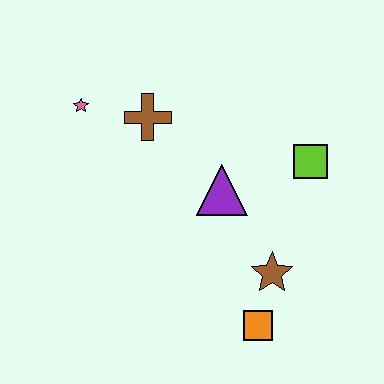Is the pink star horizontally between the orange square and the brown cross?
No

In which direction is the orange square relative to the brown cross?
The orange square is below the brown cross.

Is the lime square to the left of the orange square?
No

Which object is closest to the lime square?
The purple triangle is closest to the lime square.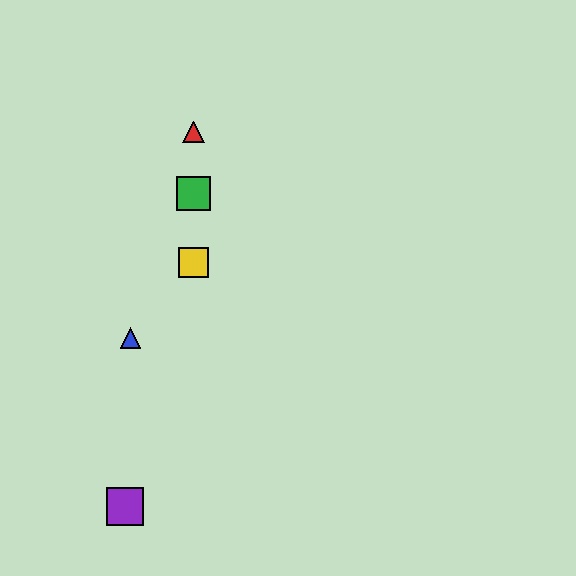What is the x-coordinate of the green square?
The green square is at x≈194.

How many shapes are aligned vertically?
3 shapes (the red triangle, the green square, the yellow square) are aligned vertically.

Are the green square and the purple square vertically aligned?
No, the green square is at x≈194 and the purple square is at x≈125.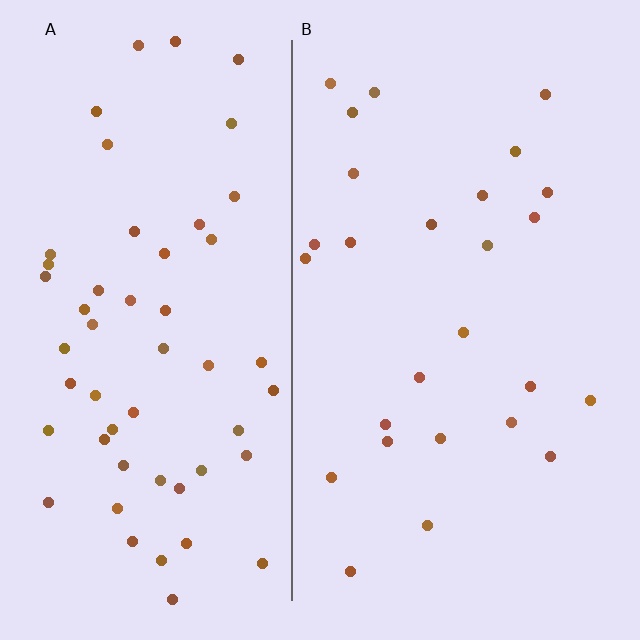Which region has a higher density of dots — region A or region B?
A (the left).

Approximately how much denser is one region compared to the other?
Approximately 2.0× — region A over region B.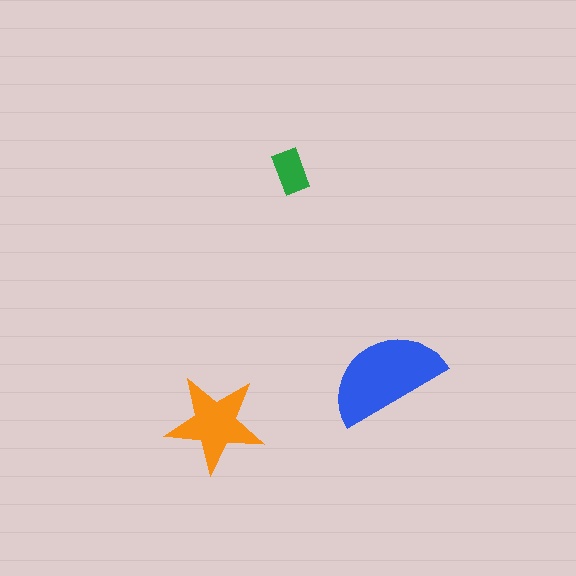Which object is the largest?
The blue semicircle.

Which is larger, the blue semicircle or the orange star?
The blue semicircle.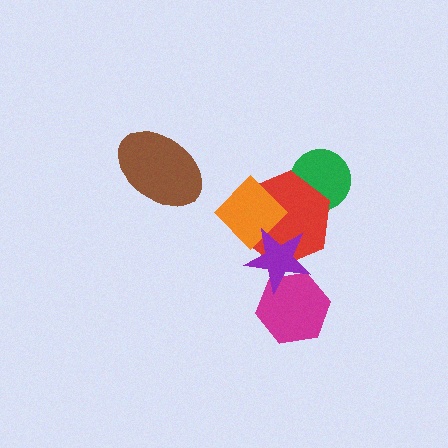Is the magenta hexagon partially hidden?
Yes, it is partially covered by another shape.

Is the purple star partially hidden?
No, no other shape covers it.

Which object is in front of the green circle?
The red hexagon is in front of the green circle.